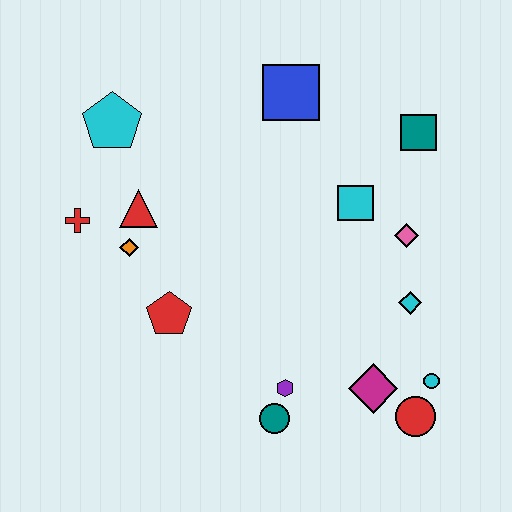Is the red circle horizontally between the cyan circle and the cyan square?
Yes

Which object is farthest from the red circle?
The cyan pentagon is farthest from the red circle.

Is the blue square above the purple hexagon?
Yes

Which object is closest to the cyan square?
The pink diamond is closest to the cyan square.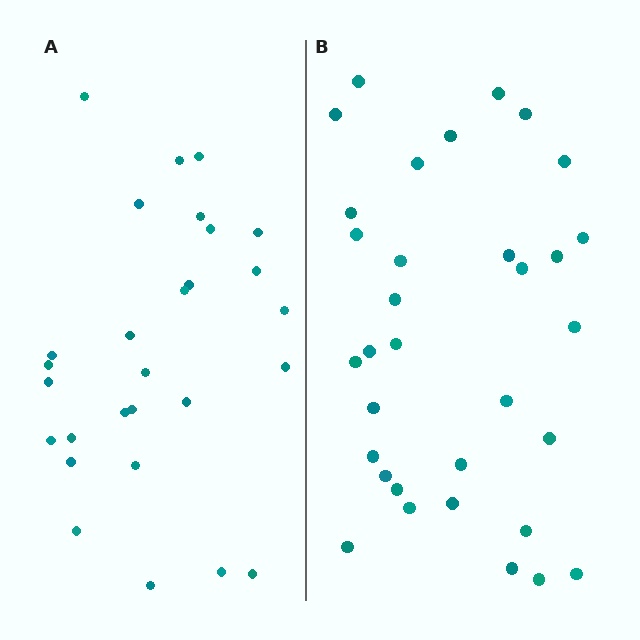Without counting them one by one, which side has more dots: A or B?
Region B (the right region) has more dots.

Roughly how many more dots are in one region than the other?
Region B has about 5 more dots than region A.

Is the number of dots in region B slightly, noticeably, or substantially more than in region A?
Region B has only slightly more — the two regions are fairly close. The ratio is roughly 1.2 to 1.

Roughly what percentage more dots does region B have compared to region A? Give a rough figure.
About 20% more.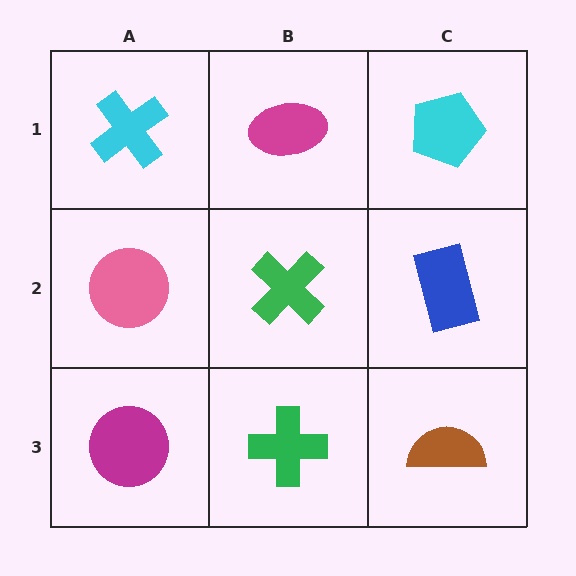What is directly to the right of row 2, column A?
A green cross.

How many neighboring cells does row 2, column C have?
3.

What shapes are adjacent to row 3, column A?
A pink circle (row 2, column A), a green cross (row 3, column B).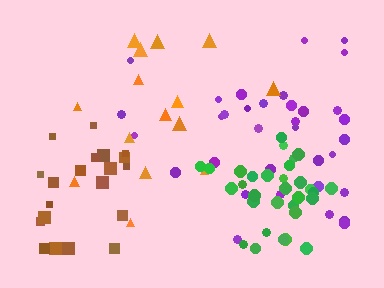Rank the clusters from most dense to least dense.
green, purple, brown, orange.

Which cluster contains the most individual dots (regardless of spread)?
Purple (34).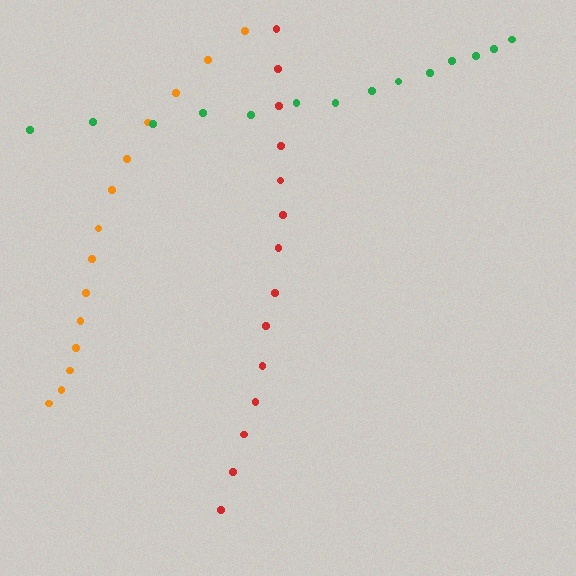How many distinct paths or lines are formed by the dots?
There are 3 distinct paths.